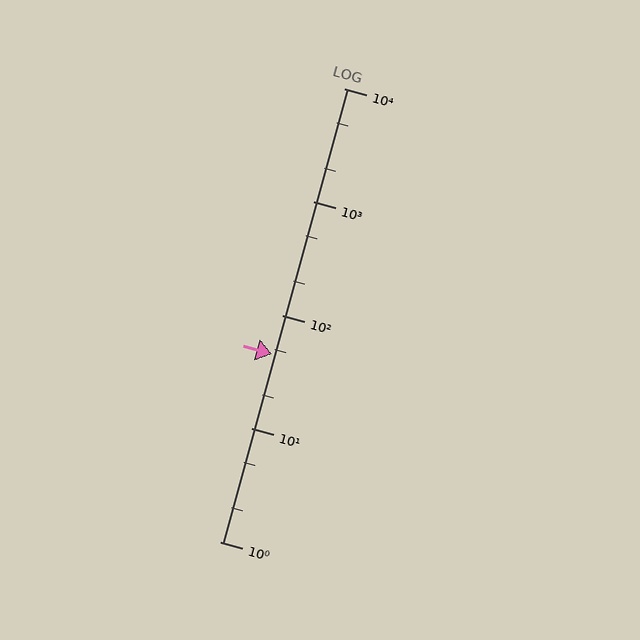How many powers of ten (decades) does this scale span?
The scale spans 4 decades, from 1 to 10000.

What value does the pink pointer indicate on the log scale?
The pointer indicates approximately 45.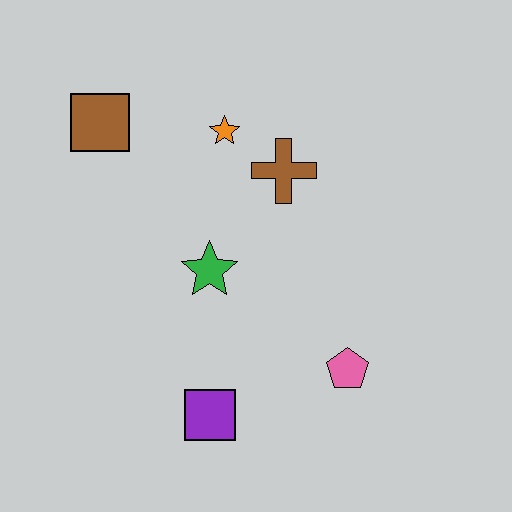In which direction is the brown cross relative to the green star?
The brown cross is above the green star.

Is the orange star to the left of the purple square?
No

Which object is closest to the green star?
The brown cross is closest to the green star.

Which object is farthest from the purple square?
The brown square is farthest from the purple square.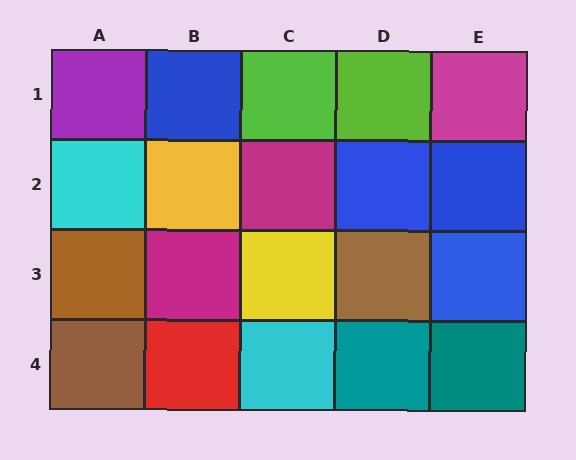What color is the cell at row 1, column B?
Blue.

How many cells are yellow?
2 cells are yellow.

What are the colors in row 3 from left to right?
Brown, magenta, yellow, brown, blue.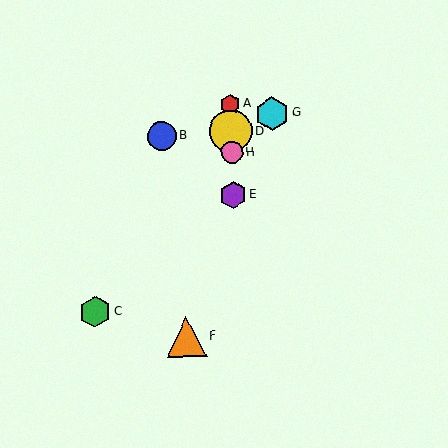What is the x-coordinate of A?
Object A is at x≈230.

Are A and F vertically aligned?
No, A is at x≈230 and F is at x≈186.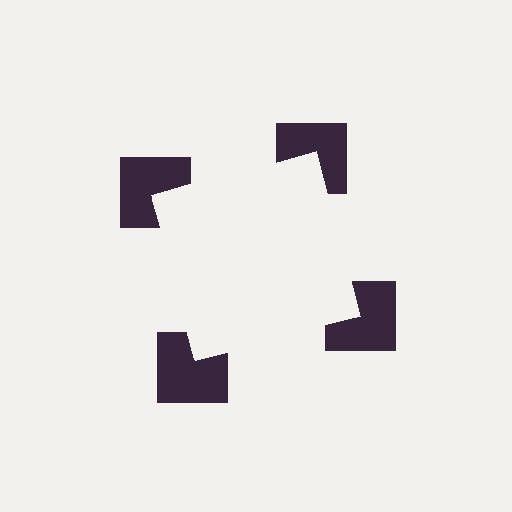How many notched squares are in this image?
There are 4 — one at each vertex of the illusory square.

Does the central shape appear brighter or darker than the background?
It typically appears slightly brighter than the background, even though no actual brightness change is drawn.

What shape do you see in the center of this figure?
An illusory square — its edges are inferred from the aligned wedge cuts in the notched squares, not physically drawn.